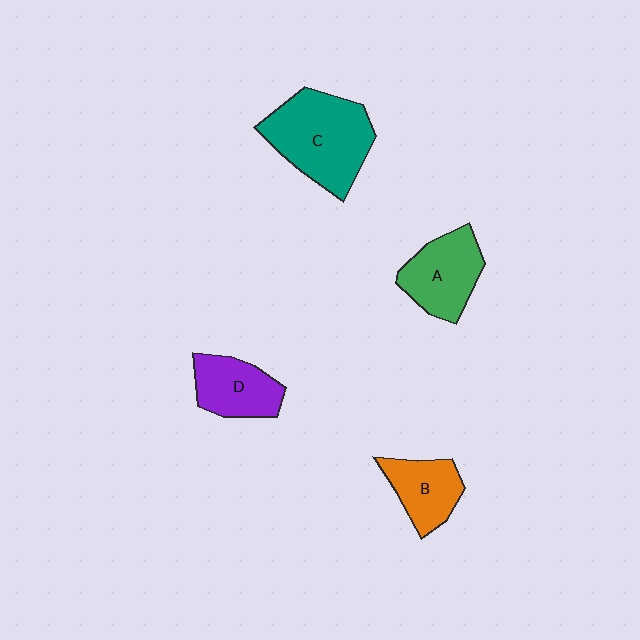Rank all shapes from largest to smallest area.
From largest to smallest: C (teal), A (green), D (purple), B (orange).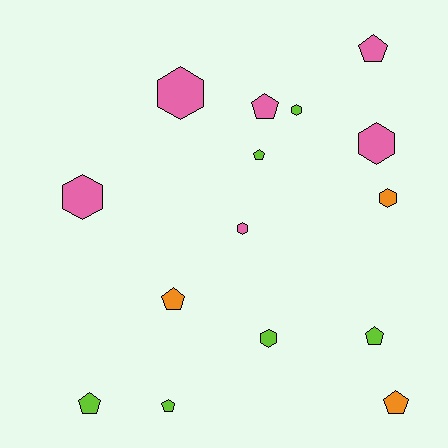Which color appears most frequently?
Pink, with 6 objects.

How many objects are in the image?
There are 15 objects.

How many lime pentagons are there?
There are 4 lime pentagons.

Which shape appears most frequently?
Pentagon, with 8 objects.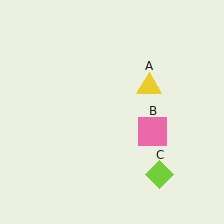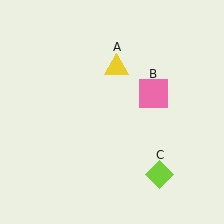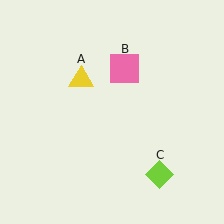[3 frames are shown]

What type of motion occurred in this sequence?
The yellow triangle (object A), pink square (object B) rotated counterclockwise around the center of the scene.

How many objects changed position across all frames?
2 objects changed position: yellow triangle (object A), pink square (object B).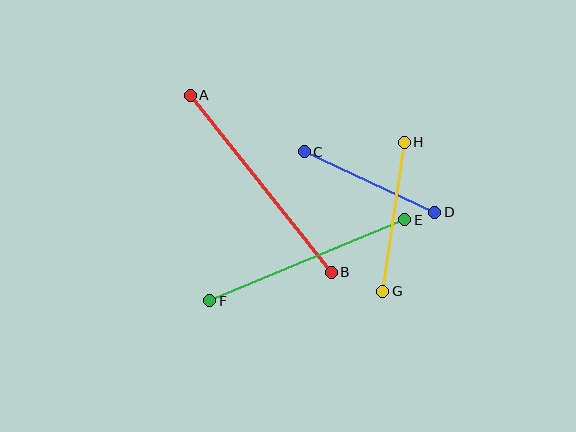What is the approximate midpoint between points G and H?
The midpoint is at approximately (393, 217) pixels.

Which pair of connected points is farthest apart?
Points A and B are farthest apart.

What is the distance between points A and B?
The distance is approximately 226 pixels.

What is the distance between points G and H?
The distance is approximately 150 pixels.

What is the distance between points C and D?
The distance is approximately 144 pixels.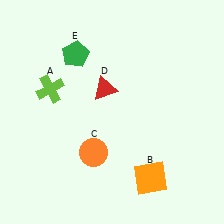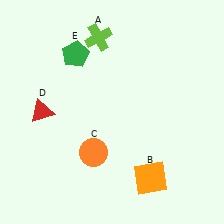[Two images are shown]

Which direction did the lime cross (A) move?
The lime cross (A) moved up.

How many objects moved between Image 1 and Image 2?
2 objects moved between the two images.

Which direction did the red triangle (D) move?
The red triangle (D) moved left.